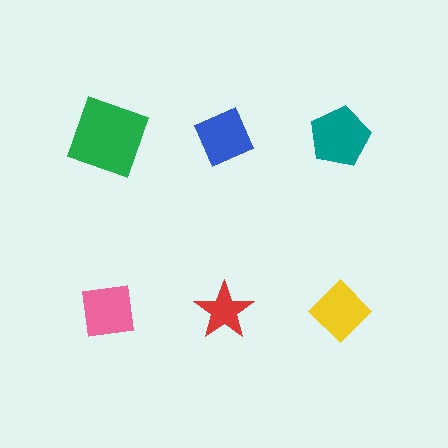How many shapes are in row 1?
3 shapes.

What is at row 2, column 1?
A pink square.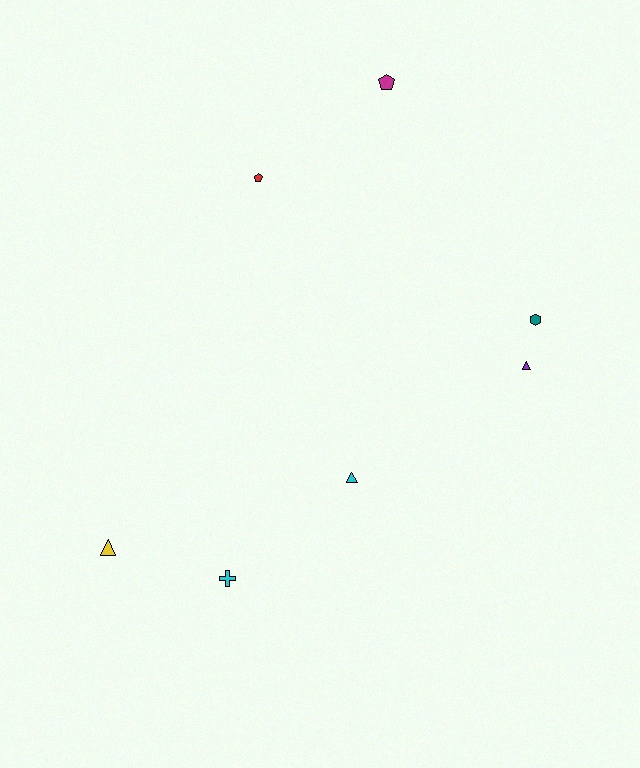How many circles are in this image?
There are no circles.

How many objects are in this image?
There are 7 objects.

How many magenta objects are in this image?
There is 1 magenta object.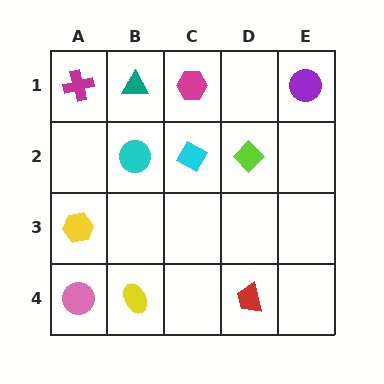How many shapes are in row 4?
3 shapes.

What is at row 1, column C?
A magenta hexagon.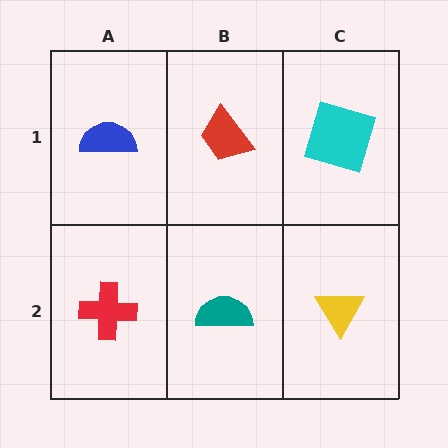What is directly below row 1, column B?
A teal semicircle.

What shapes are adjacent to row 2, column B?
A red trapezoid (row 1, column B), a red cross (row 2, column A), a yellow triangle (row 2, column C).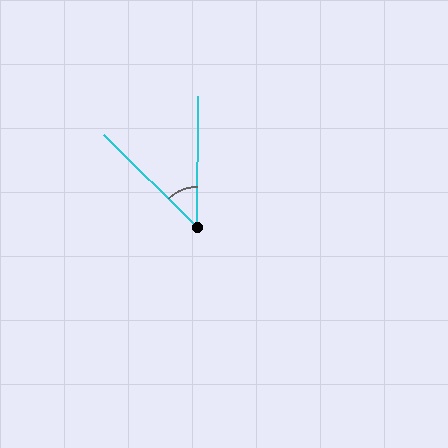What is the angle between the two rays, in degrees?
Approximately 46 degrees.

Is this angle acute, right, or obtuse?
It is acute.